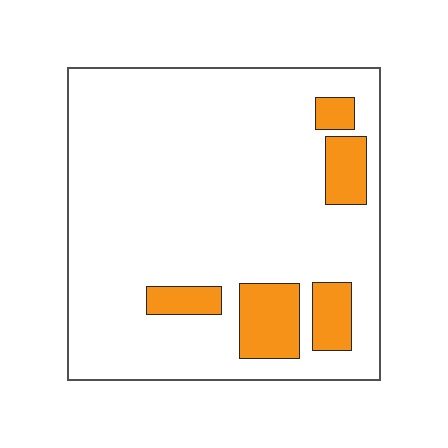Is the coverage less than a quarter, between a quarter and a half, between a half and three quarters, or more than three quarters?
Less than a quarter.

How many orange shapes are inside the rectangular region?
5.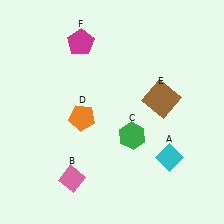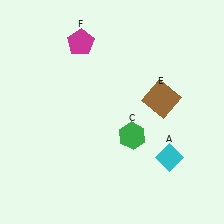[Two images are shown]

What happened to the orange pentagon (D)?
The orange pentagon (D) was removed in Image 2. It was in the bottom-left area of Image 1.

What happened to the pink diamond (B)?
The pink diamond (B) was removed in Image 2. It was in the bottom-left area of Image 1.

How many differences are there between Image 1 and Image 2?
There are 2 differences between the two images.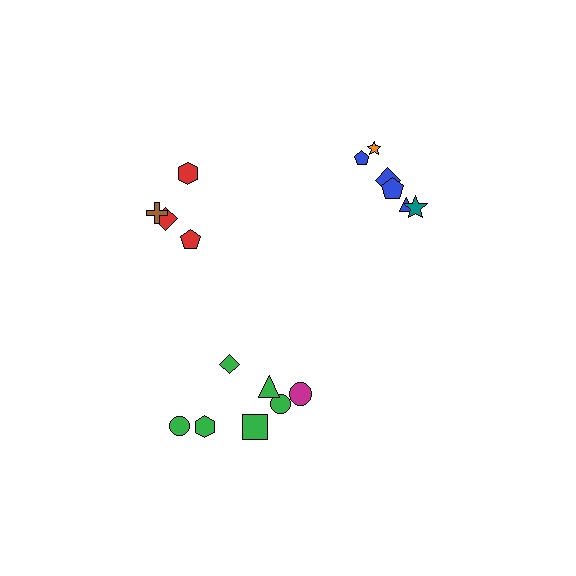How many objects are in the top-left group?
There are 4 objects.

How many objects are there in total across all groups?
There are 17 objects.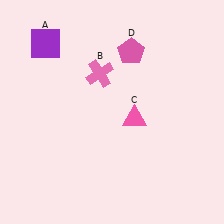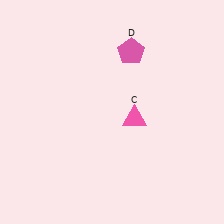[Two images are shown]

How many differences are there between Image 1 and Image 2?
There are 2 differences between the two images.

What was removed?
The purple square (A), the pink cross (B) were removed in Image 2.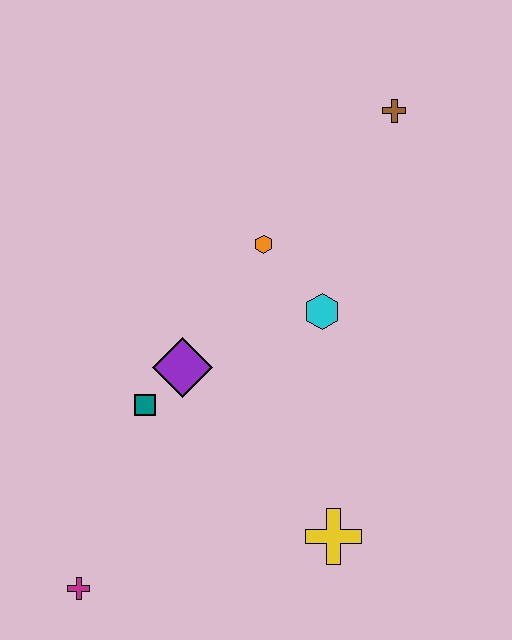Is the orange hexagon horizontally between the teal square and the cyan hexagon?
Yes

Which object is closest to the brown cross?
The orange hexagon is closest to the brown cross.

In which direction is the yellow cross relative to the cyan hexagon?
The yellow cross is below the cyan hexagon.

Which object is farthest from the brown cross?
The magenta cross is farthest from the brown cross.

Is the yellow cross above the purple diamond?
No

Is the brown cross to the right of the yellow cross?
Yes